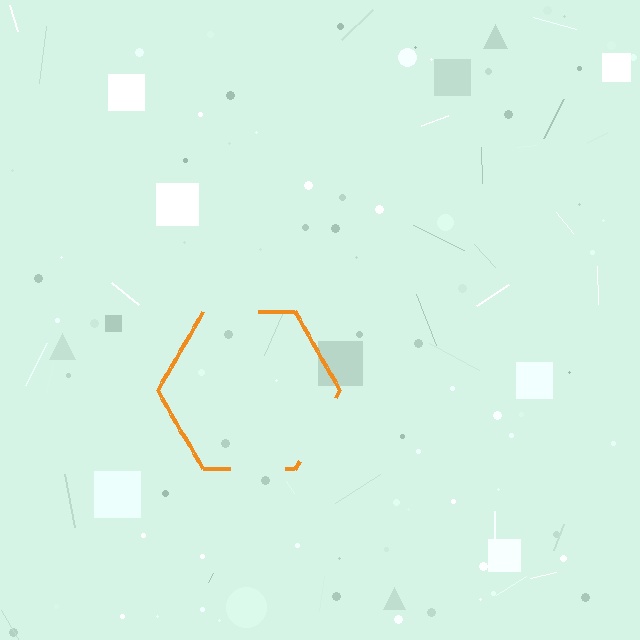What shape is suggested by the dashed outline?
The dashed outline suggests a hexagon.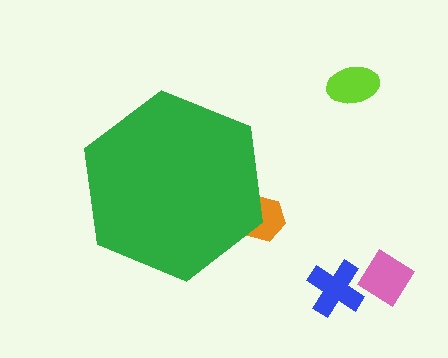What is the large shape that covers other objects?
A green hexagon.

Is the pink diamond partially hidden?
No, the pink diamond is fully visible.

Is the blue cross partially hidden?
No, the blue cross is fully visible.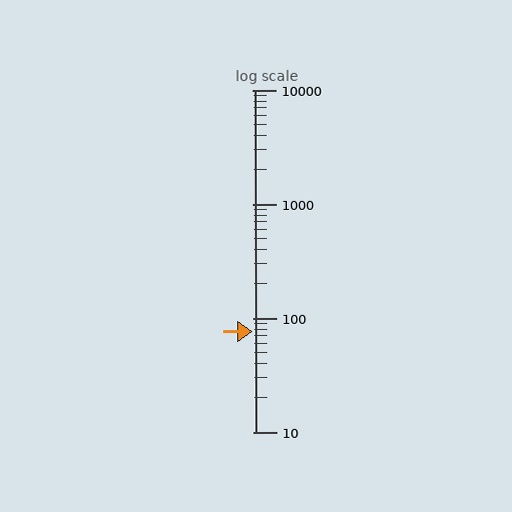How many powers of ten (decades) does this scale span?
The scale spans 3 decades, from 10 to 10000.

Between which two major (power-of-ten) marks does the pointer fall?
The pointer is between 10 and 100.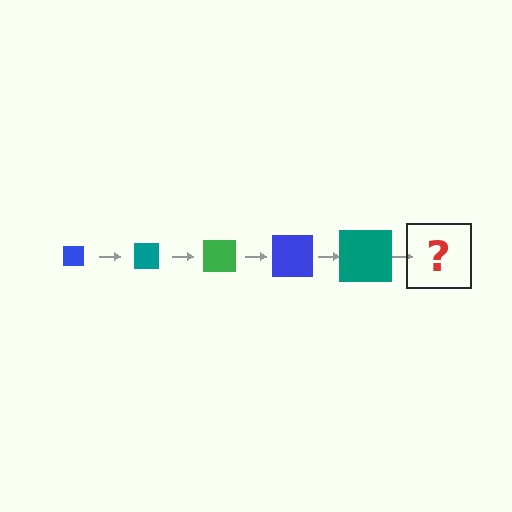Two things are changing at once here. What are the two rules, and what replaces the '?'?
The two rules are that the square grows larger each step and the color cycles through blue, teal, and green. The '?' should be a green square, larger than the previous one.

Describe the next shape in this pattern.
It should be a green square, larger than the previous one.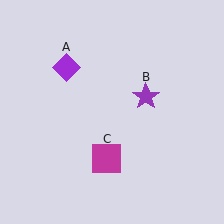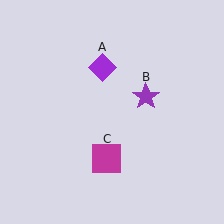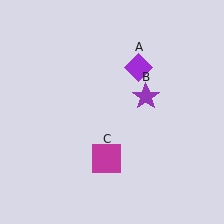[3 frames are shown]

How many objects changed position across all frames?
1 object changed position: purple diamond (object A).